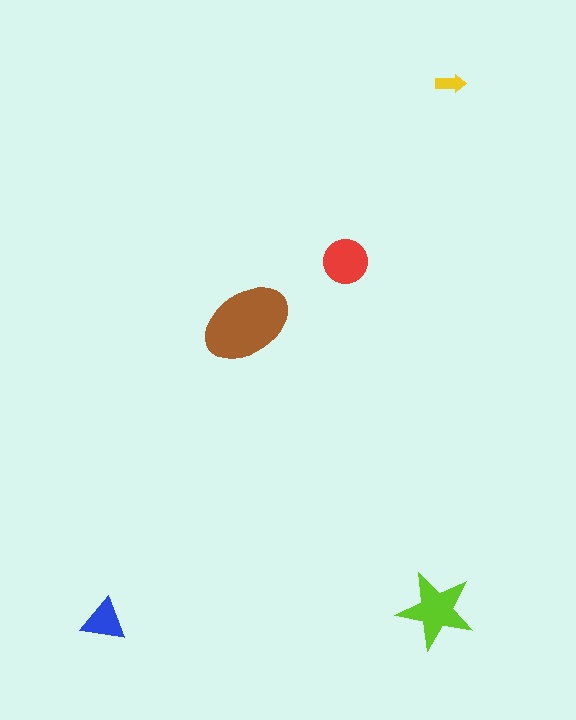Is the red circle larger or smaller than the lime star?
Smaller.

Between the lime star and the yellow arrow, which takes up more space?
The lime star.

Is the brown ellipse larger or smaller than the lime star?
Larger.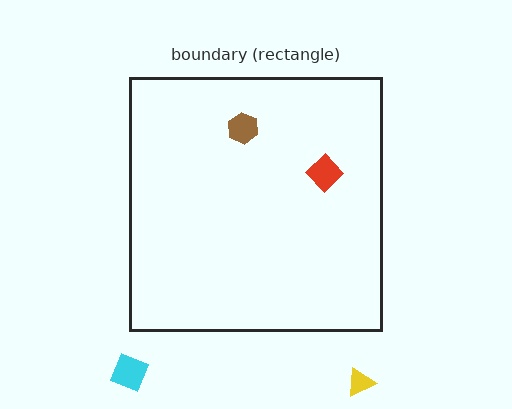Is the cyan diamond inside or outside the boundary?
Outside.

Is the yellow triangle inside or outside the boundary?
Outside.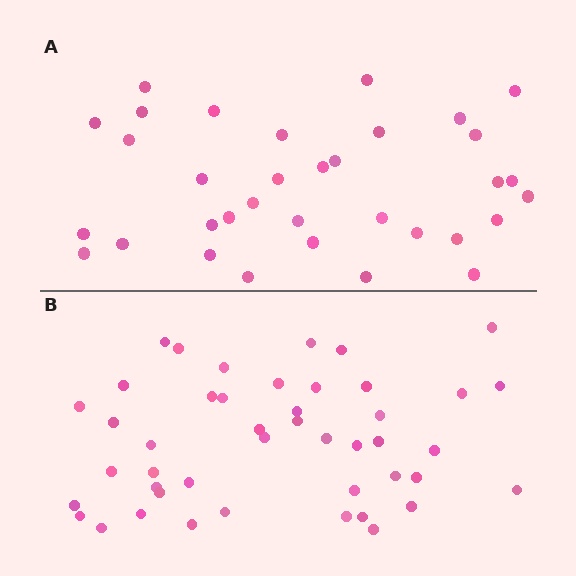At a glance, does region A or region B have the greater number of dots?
Region B (the bottom region) has more dots.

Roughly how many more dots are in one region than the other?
Region B has roughly 12 or so more dots than region A.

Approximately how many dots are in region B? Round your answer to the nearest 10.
About 40 dots. (The exact count is 45, which rounds to 40.)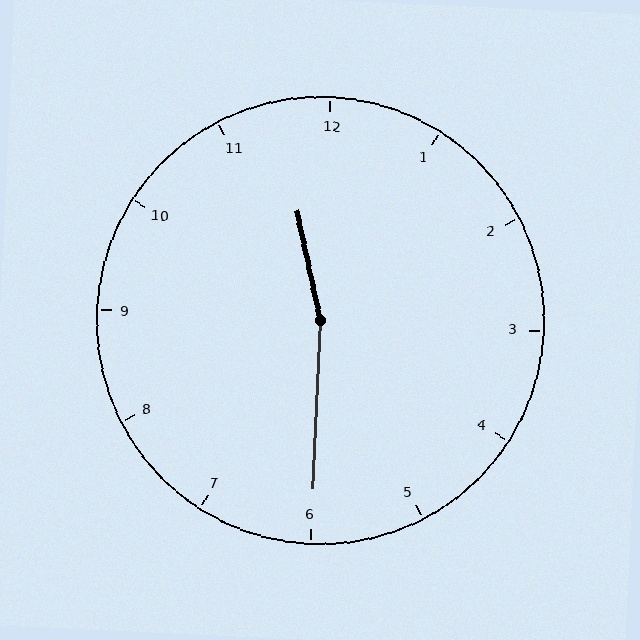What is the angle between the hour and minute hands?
Approximately 165 degrees.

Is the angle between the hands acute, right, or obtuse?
It is obtuse.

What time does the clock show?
11:30.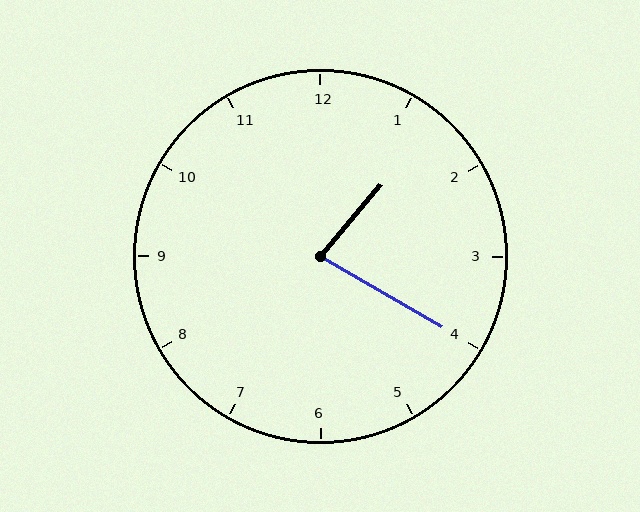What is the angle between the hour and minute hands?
Approximately 80 degrees.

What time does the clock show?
1:20.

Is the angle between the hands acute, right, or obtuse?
It is acute.